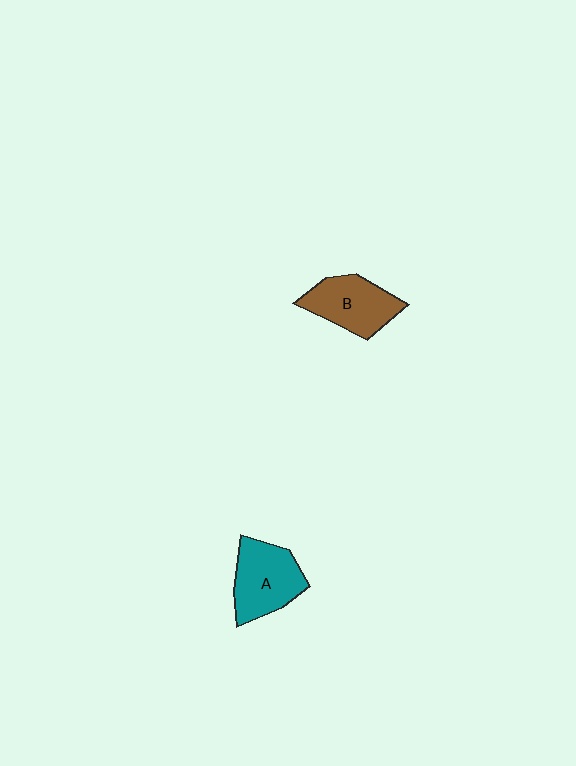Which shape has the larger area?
Shape A (teal).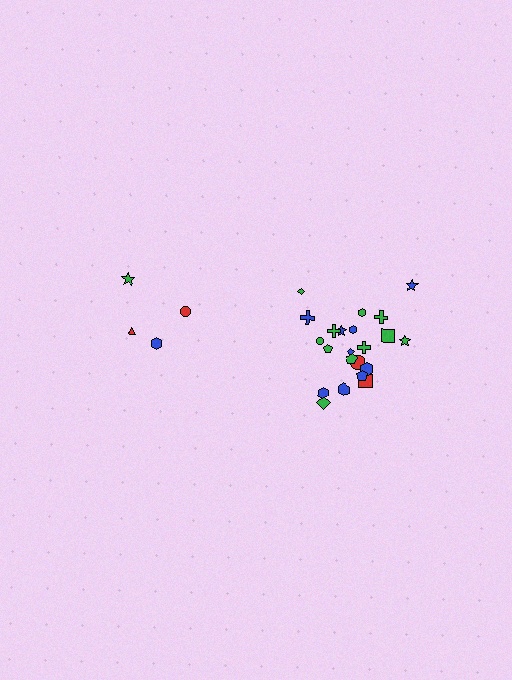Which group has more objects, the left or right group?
The right group.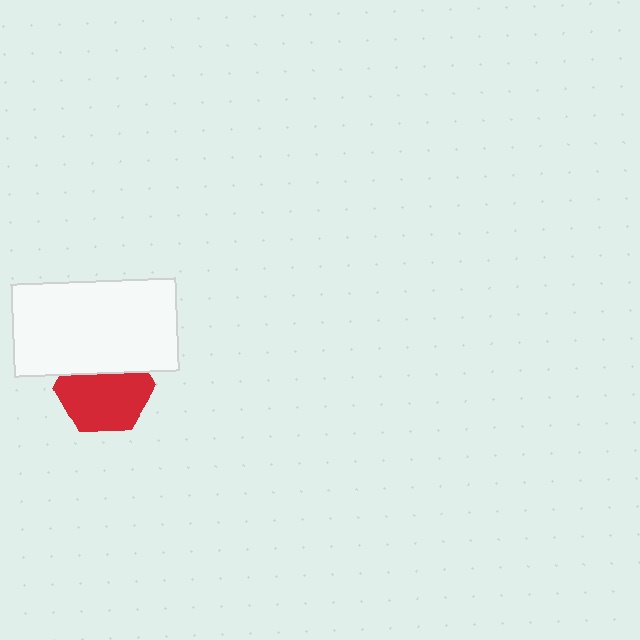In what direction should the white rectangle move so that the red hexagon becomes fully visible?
The white rectangle should move up. That is the shortest direction to clear the overlap and leave the red hexagon fully visible.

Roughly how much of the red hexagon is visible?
Most of it is visible (roughly 68%).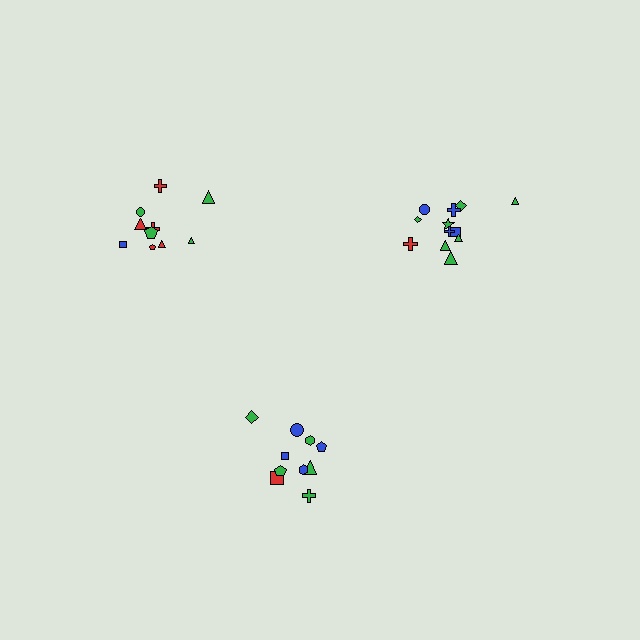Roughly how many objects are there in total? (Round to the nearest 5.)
Roughly 30 objects in total.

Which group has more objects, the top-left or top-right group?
The top-right group.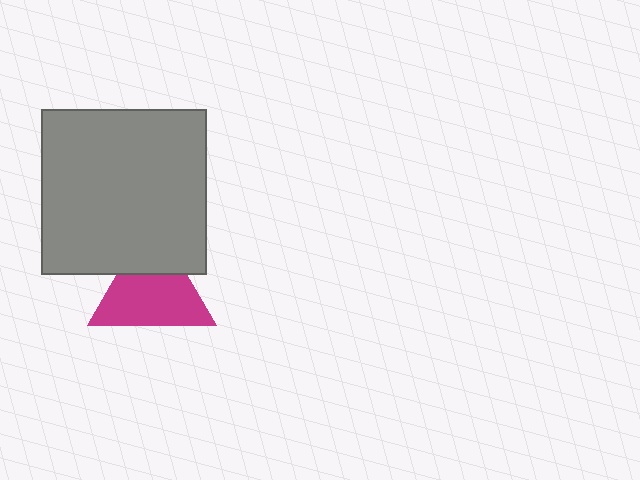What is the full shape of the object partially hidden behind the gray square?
The partially hidden object is a magenta triangle.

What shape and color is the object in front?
The object in front is a gray square.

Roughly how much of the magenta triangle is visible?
Most of it is visible (roughly 69%).